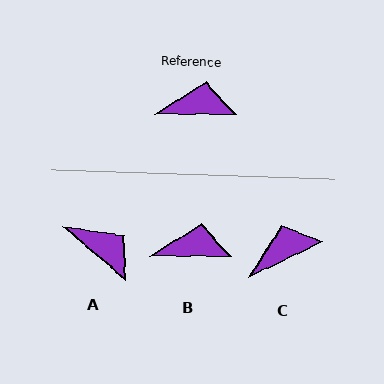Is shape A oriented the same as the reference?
No, it is off by about 40 degrees.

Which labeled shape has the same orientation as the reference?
B.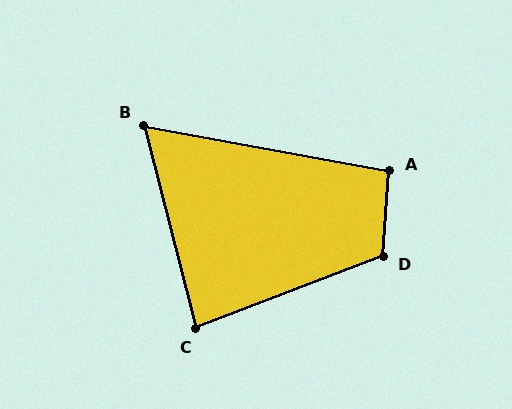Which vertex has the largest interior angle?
D, at approximately 115 degrees.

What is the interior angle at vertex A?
Approximately 96 degrees (obtuse).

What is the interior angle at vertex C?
Approximately 84 degrees (acute).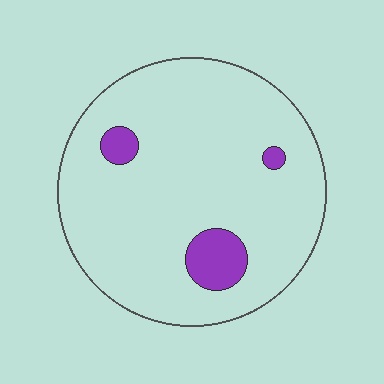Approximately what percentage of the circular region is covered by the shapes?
Approximately 10%.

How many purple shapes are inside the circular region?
3.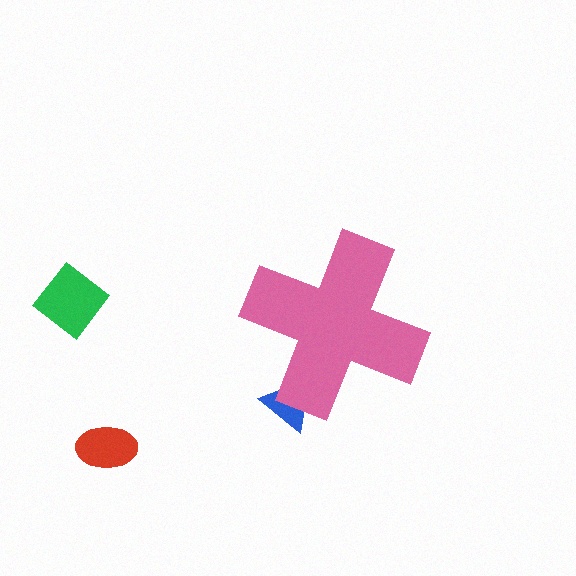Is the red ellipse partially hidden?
No, the red ellipse is fully visible.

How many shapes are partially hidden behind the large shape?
1 shape is partially hidden.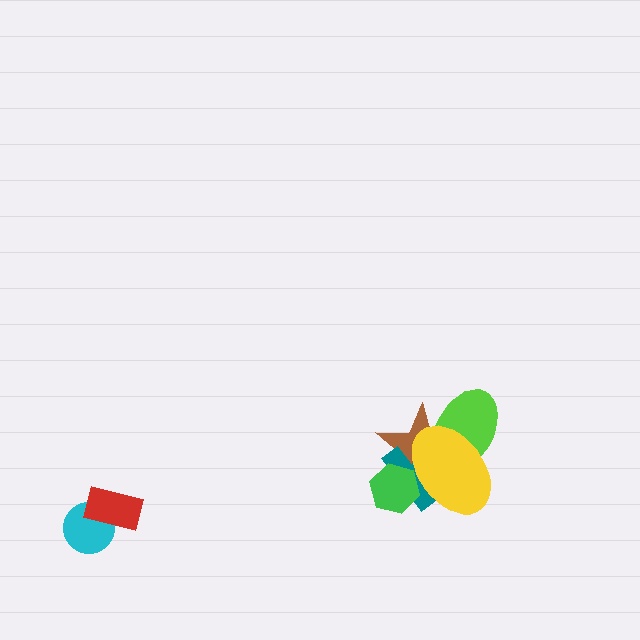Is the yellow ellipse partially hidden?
No, no other shape covers it.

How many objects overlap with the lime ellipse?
2 objects overlap with the lime ellipse.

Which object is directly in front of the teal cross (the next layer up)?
The green hexagon is directly in front of the teal cross.